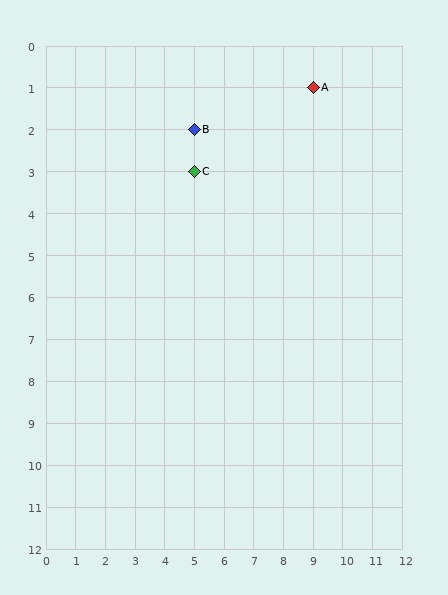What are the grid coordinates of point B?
Point B is at grid coordinates (5, 2).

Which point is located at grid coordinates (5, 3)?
Point C is at (5, 3).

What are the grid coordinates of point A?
Point A is at grid coordinates (9, 1).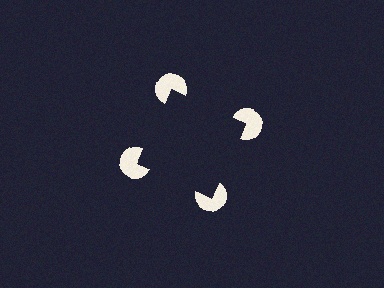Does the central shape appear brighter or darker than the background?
It typically appears slightly darker than the background, even though no actual brightness change is drawn.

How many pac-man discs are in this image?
There are 4 — one at each vertex of the illusory square.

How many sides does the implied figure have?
4 sides.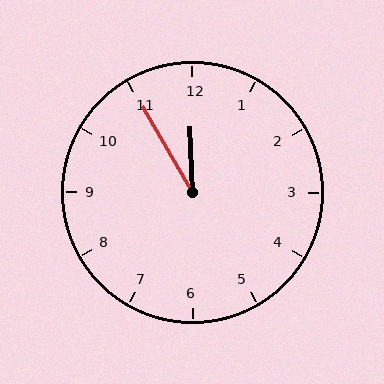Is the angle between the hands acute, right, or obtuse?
It is acute.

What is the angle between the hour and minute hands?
Approximately 28 degrees.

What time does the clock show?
11:55.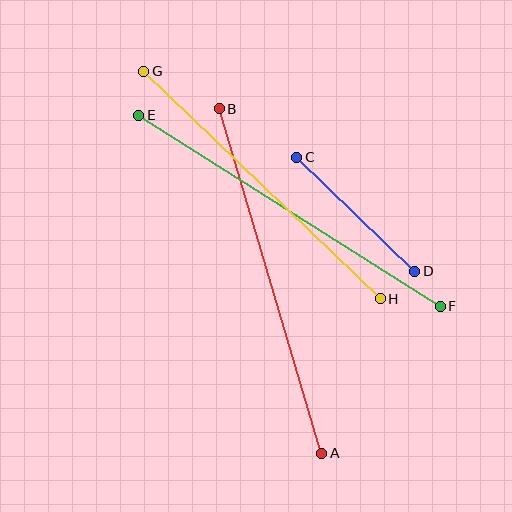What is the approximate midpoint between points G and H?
The midpoint is at approximately (262, 185) pixels.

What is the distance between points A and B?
The distance is approximately 359 pixels.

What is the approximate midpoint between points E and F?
The midpoint is at approximately (289, 211) pixels.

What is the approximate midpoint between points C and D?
The midpoint is at approximately (356, 214) pixels.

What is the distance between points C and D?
The distance is approximately 164 pixels.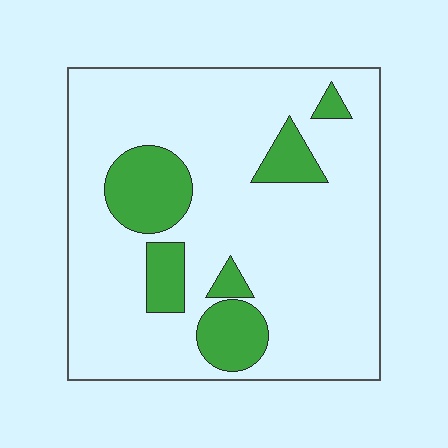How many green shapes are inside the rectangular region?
6.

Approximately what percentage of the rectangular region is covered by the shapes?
Approximately 20%.